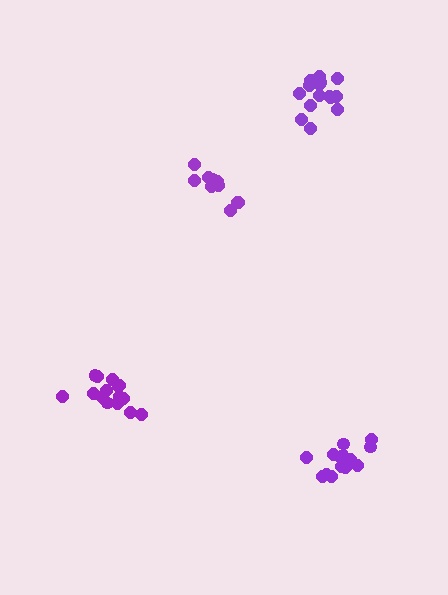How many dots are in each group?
Group 1: 16 dots, Group 2: 15 dots, Group 3: 15 dots, Group 4: 12 dots (58 total).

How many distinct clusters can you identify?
There are 4 distinct clusters.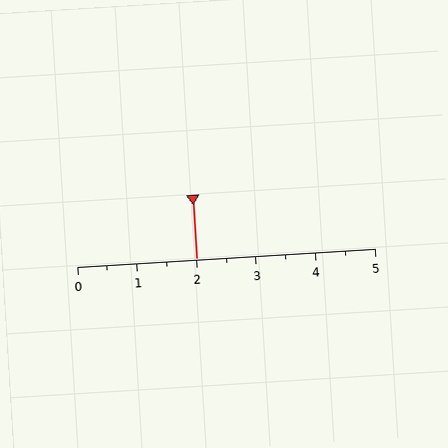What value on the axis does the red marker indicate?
The marker indicates approximately 2.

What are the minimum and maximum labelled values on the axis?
The axis runs from 0 to 5.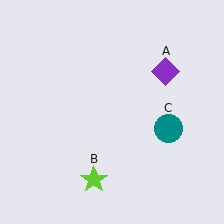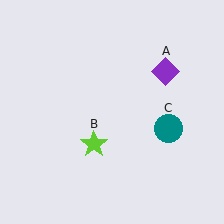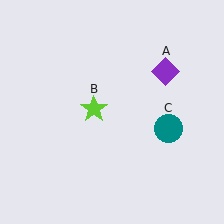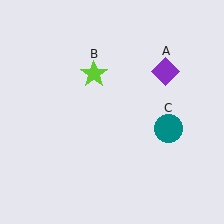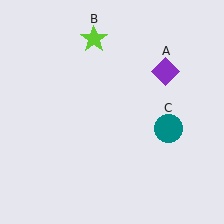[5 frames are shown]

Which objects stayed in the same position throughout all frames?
Purple diamond (object A) and teal circle (object C) remained stationary.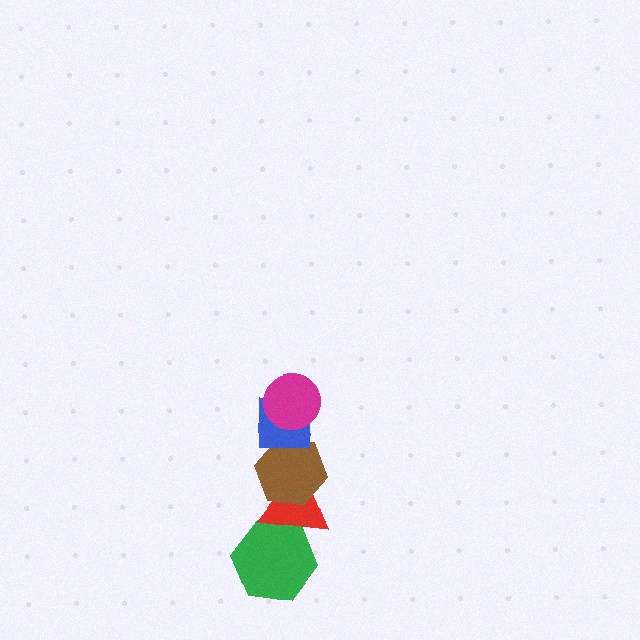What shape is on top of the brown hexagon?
The blue square is on top of the brown hexagon.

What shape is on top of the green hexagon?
The red triangle is on top of the green hexagon.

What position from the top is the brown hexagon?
The brown hexagon is 3rd from the top.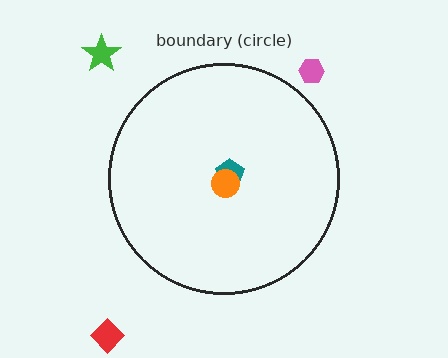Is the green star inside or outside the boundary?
Outside.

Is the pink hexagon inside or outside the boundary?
Outside.